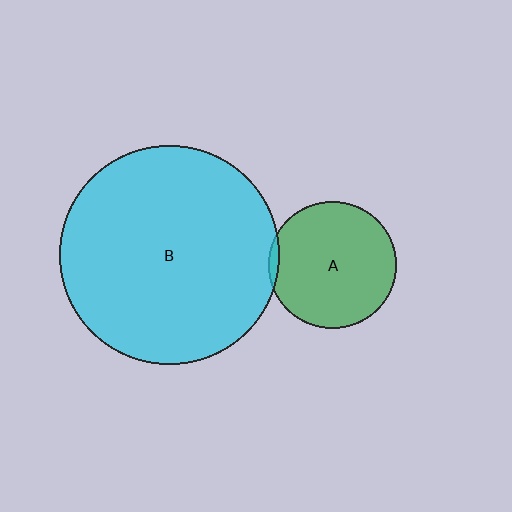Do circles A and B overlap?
Yes.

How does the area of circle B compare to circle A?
Approximately 3.0 times.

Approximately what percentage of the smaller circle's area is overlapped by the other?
Approximately 5%.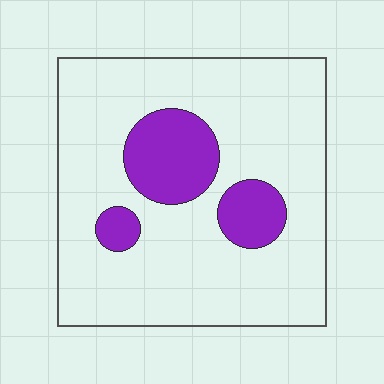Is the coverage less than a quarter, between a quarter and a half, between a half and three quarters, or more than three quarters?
Less than a quarter.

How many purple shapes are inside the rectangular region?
3.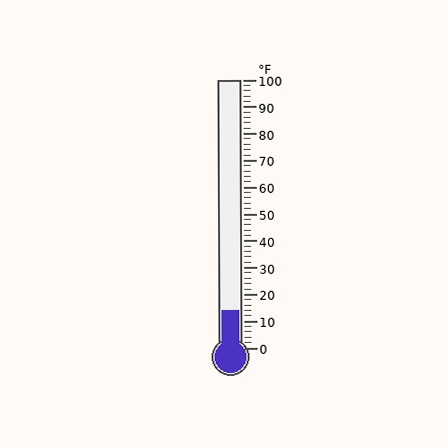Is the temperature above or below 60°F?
The temperature is below 60°F.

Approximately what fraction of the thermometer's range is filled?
The thermometer is filled to approximately 15% of its range.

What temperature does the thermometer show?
The thermometer shows approximately 14°F.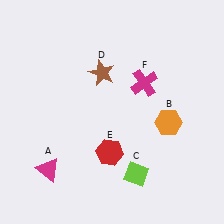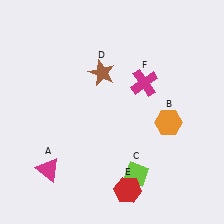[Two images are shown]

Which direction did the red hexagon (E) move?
The red hexagon (E) moved down.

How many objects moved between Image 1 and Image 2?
1 object moved between the two images.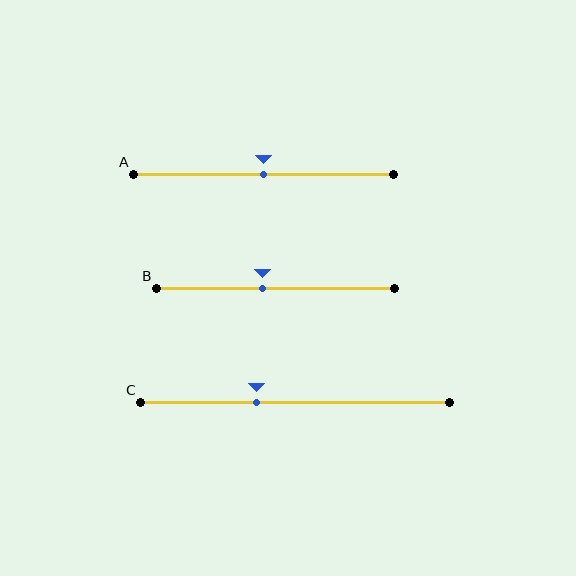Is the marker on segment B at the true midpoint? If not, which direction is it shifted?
No, the marker on segment B is shifted to the left by about 5% of the segment length.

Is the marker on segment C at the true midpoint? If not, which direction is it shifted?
No, the marker on segment C is shifted to the left by about 13% of the segment length.